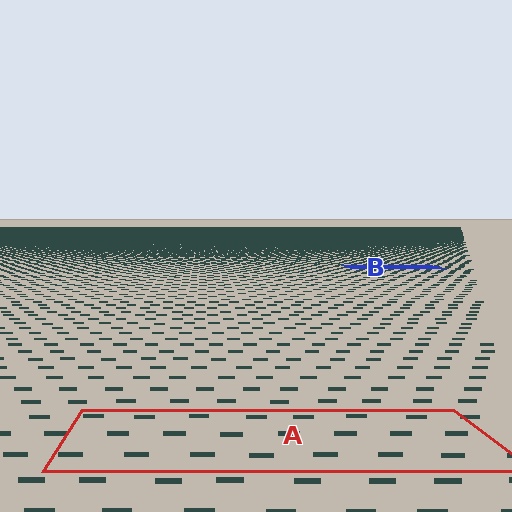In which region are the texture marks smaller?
The texture marks are smaller in region B, because it is farther away.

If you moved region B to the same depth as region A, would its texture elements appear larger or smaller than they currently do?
They would appear larger. At a closer depth, the same texture elements are projected at a bigger on-screen size.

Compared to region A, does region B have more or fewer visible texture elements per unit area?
Region B has more texture elements per unit area — they are packed more densely because it is farther away.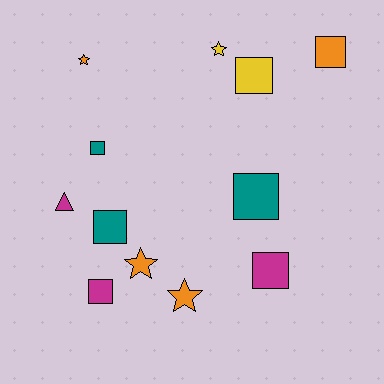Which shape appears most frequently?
Square, with 7 objects.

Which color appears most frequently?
Orange, with 4 objects.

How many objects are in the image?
There are 12 objects.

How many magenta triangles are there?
There is 1 magenta triangle.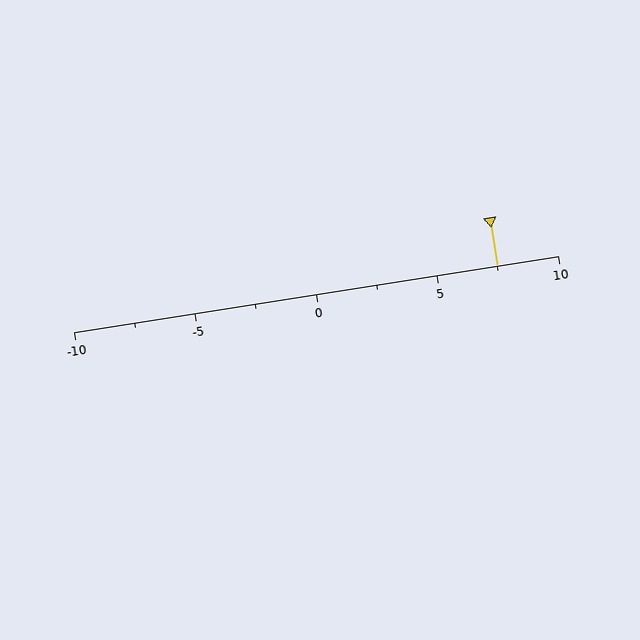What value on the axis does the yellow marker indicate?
The marker indicates approximately 7.5.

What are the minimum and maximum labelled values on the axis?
The axis runs from -10 to 10.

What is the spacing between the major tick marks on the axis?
The major ticks are spaced 5 apart.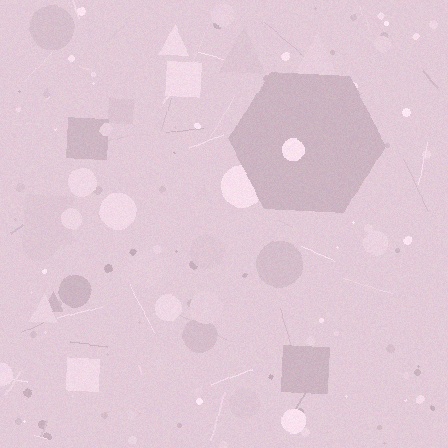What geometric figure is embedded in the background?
A hexagon is embedded in the background.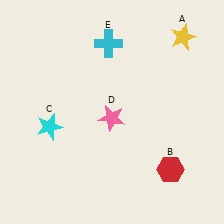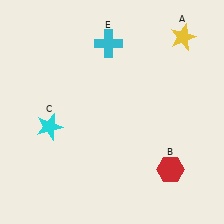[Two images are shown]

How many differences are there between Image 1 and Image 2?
There is 1 difference between the two images.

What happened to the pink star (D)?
The pink star (D) was removed in Image 2. It was in the bottom-left area of Image 1.